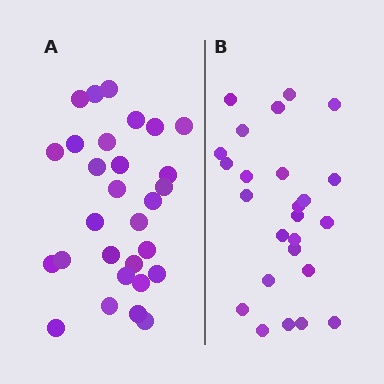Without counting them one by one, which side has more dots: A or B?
Region A (the left region) has more dots.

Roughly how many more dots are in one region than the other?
Region A has about 4 more dots than region B.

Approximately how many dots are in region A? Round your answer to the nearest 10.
About 30 dots. (The exact count is 29, which rounds to 30.)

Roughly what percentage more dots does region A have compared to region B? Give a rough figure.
About 15% more.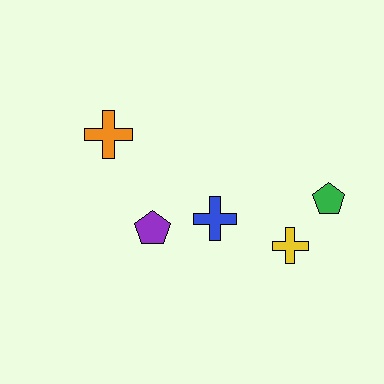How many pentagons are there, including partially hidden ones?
There are 2 pentagons.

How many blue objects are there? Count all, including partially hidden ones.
There is 1 blue object.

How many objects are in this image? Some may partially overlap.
There are 5 objects.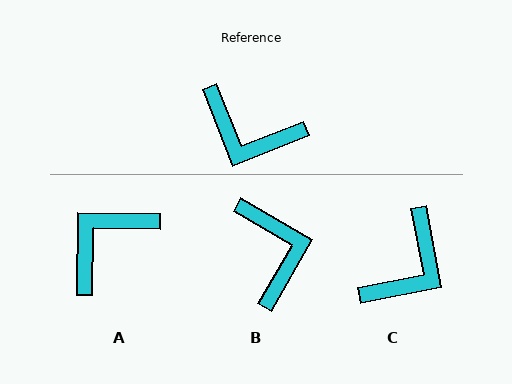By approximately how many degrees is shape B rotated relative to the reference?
Approximately 128 degrees counter-clockwise.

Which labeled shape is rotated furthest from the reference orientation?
B, about 128 degrees away.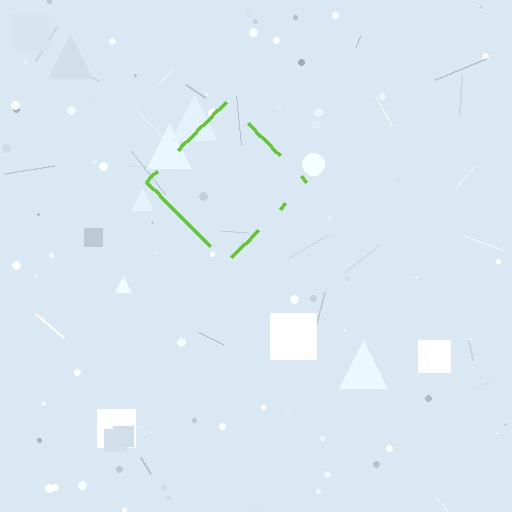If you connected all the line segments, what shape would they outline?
They would outline a diamond.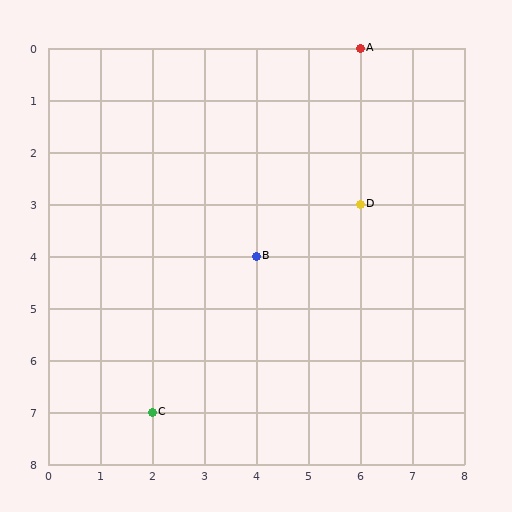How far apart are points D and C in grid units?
Points D and C are 4 columns and 4 rows apart (about 5.7 grid units diagonally).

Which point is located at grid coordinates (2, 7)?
Point C is at (2, 7).